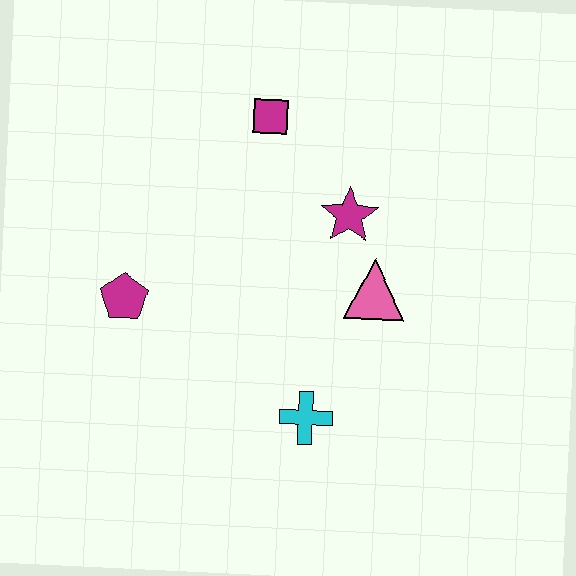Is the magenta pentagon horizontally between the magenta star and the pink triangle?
No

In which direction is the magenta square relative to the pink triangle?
The magenta square is above the pink triangle.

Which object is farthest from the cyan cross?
The magenta square is farthest from the cyan cross.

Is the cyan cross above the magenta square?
No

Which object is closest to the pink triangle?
The magenta star is closest to the pink triangle.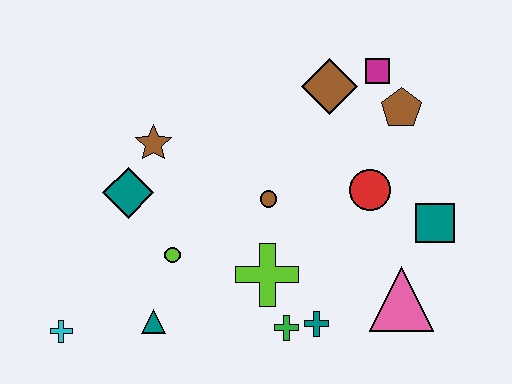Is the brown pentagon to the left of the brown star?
No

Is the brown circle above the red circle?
No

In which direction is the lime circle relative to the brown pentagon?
The lime circle is to the left of the brown pentagon.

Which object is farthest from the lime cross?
The magenta square is farthest from the lime cross.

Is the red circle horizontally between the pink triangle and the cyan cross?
Yes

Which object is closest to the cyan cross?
The teal triangle is closest to the cyan cross.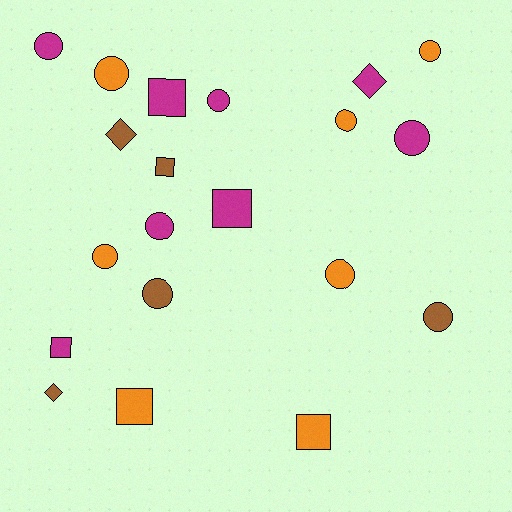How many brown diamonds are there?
There are 2 brown diamonds.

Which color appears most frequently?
Magenta, with 8 objects.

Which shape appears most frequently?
Circle, with 11 objects.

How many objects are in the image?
There are 20 objects.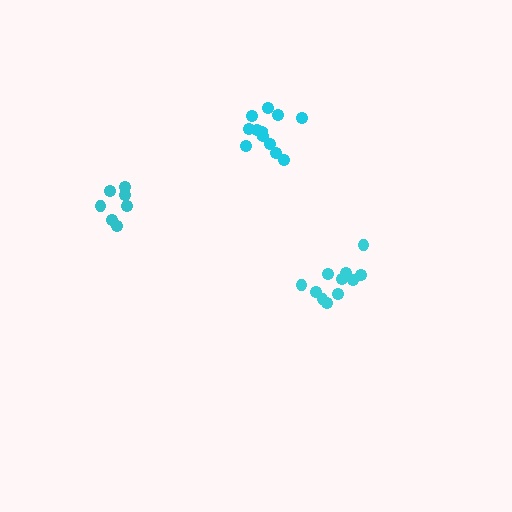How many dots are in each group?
Group 1: 12 dots, Group 2: 11 dots, Group 3: 7 dots (30 total).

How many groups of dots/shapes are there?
There are 3 groups.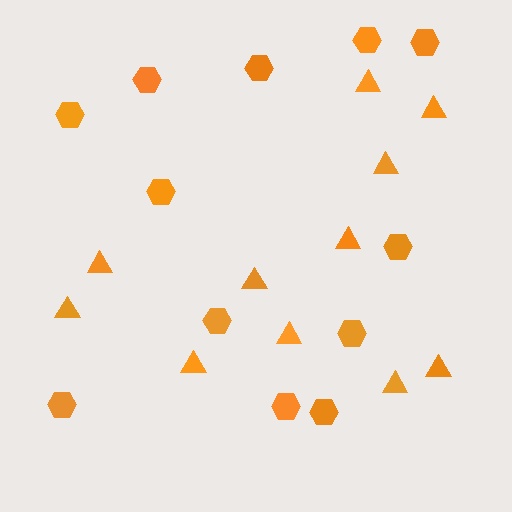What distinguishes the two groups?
There are 2 groups: one group of triangles (11) and one group of hexagons (12).